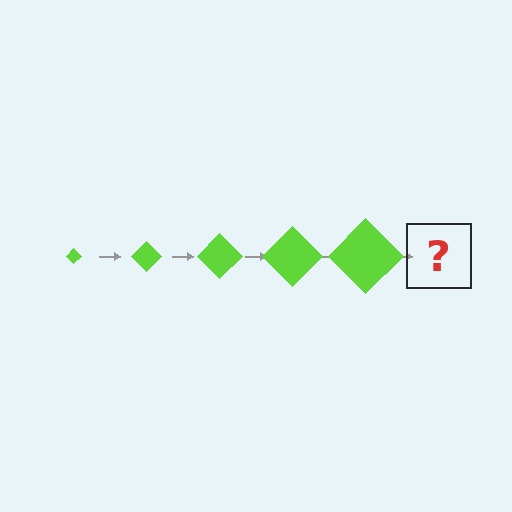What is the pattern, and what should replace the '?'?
The pattern is that the diamond gets progressively larger each step. The '?' should be a lime diamond, larger than the previous one.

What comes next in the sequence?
The next element should be a lime diamond, larger than the previous one.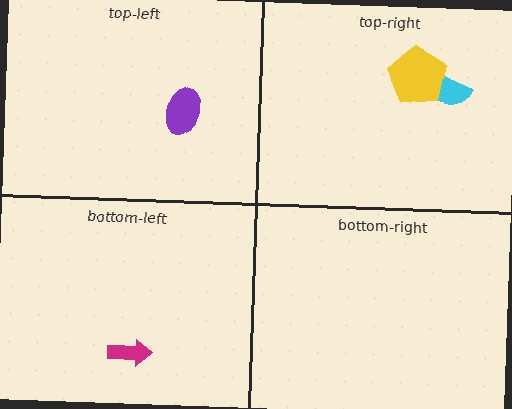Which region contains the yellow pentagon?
The top-right region.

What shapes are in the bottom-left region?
The magenta arrow.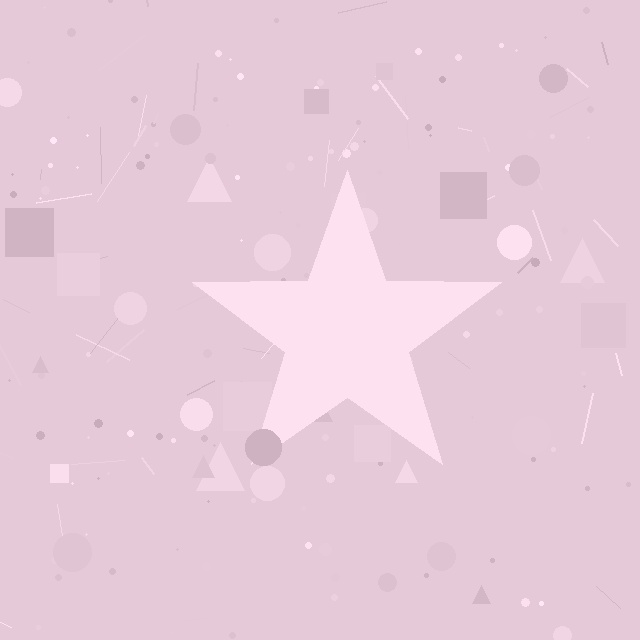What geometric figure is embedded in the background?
A star is embedded in the background.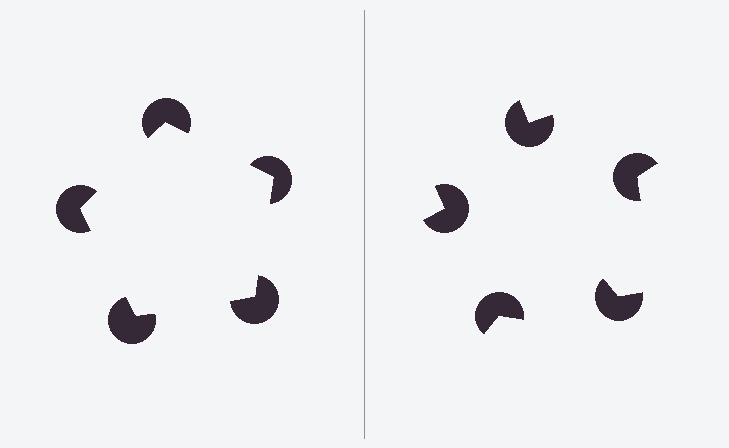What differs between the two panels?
The pac-man discs are positioned identically on both sides; only the wedge orientations differ. On the left they align to a pentagon; on the right they are misaligned.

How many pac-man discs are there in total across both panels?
10 — 5 on each side.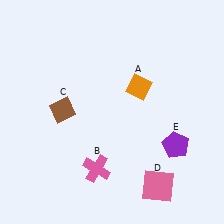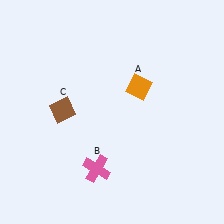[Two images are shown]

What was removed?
The pink square (D), the purple pentagon (E) were removed in Image 2.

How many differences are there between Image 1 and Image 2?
There are 2 differences between the two images.